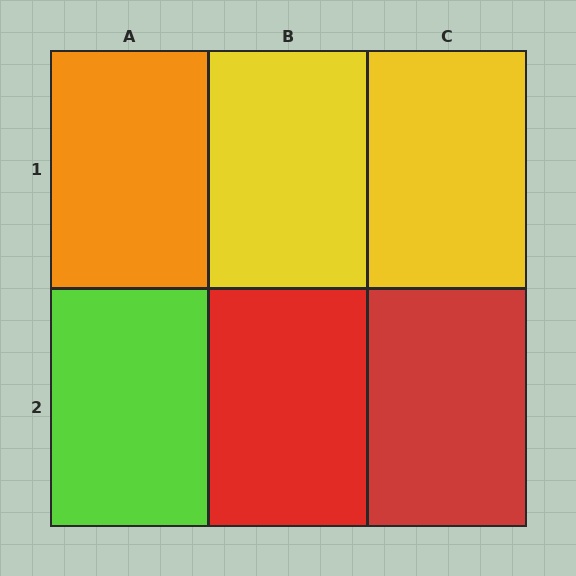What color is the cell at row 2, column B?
Red.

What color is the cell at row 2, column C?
Red.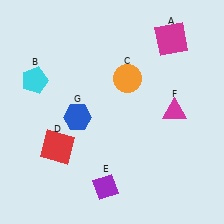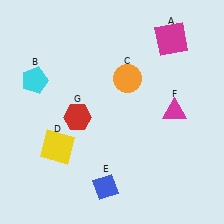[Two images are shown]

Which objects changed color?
D changed from red to yellow. E changed from purple to blue. G changed from blue to red.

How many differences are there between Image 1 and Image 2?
There are 3 differences between the two images.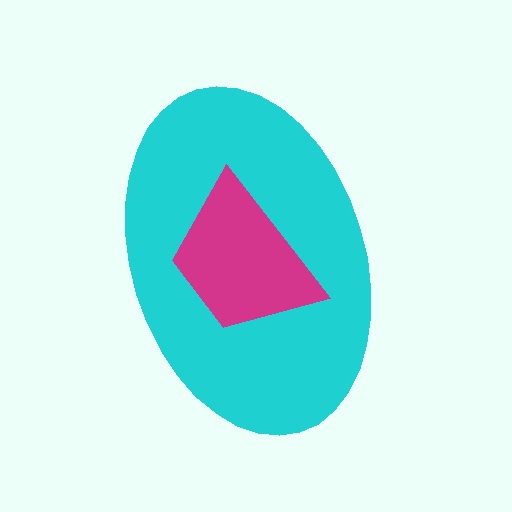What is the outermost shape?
The cyan ellipse.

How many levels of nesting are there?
2.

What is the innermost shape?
The magenta trapezoid.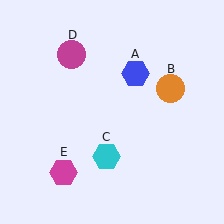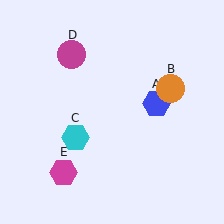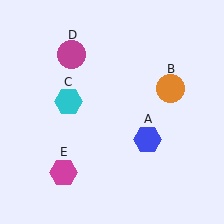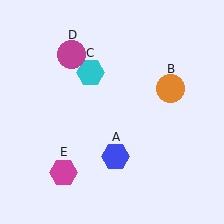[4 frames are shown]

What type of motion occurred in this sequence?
The blue hexagon (object A), cyan hexagon (object C) rotated clockwise around the center of the scene.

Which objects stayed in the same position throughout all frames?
Orange circle (object B) and magenta circle (object D) and magenta hexagon (object E) remained stationary.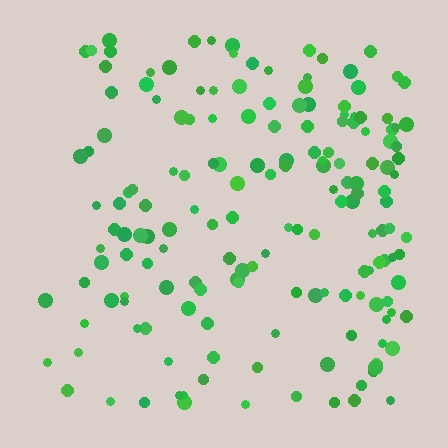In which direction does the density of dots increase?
From left to right, with the right side densest.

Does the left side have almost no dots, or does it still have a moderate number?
Still a moderate number, just noticeably fewer than the right.